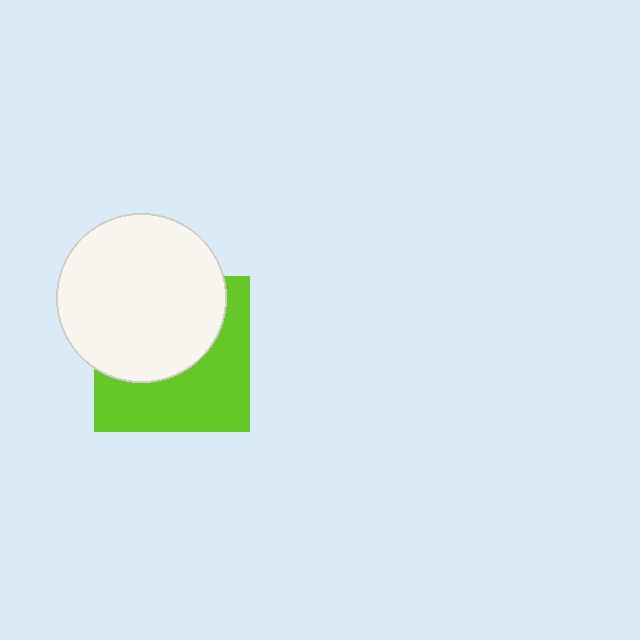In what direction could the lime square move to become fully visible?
The lime square could move down. That would shift it out from behind the white circle entirely.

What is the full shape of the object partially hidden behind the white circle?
The partially hidden object is a lime square.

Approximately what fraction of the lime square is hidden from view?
Roughly 52% of the lime square is hidden behind the white circle.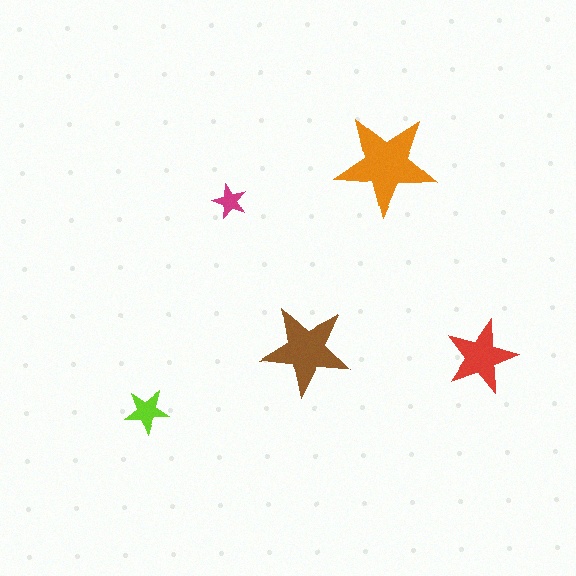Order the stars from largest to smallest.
the orange one, the brown one, the red one, the lime one, the magenta one.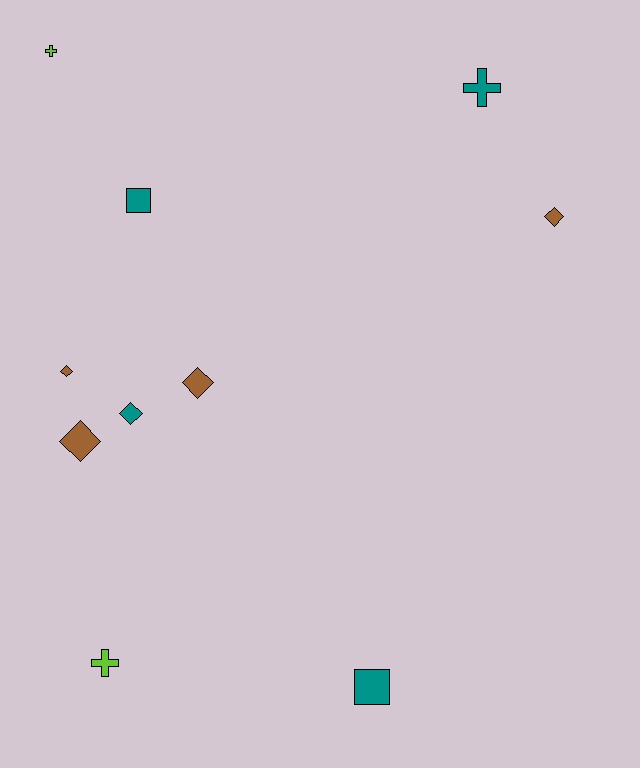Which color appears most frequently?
Brown, with 4 objects.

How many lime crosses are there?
There are 2 lime crosses.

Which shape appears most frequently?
Diamond, with 5 objects.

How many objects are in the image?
There are 10 objects.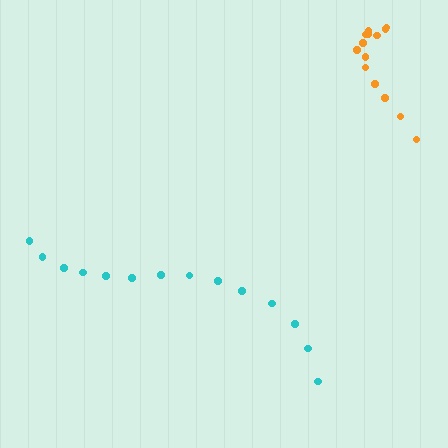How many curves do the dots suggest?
There are 2 distinct paths.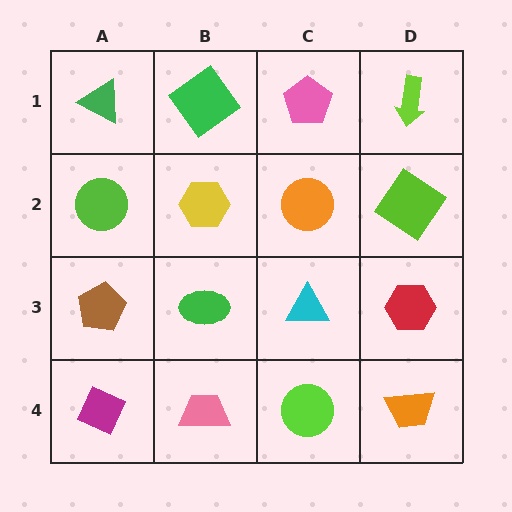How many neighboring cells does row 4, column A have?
2.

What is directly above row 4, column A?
A brown pentagon.